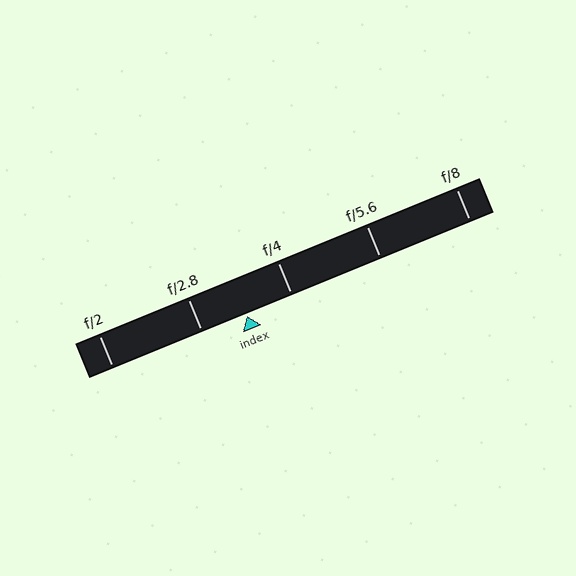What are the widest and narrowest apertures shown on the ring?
The widest aperture shown is f/2 and the narrowest is f/8.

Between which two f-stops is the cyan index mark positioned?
The index mark is between f/2.8 and f/4.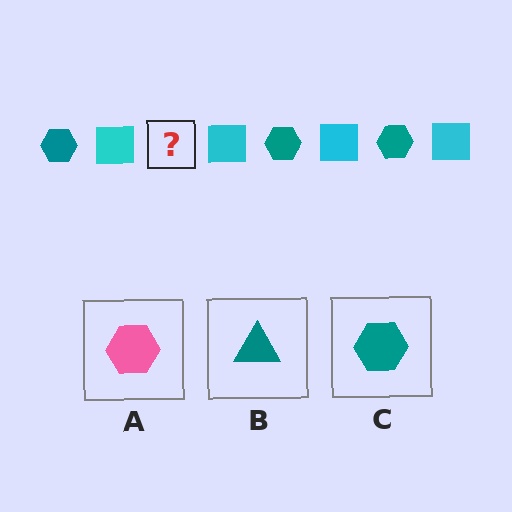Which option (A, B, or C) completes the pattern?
C.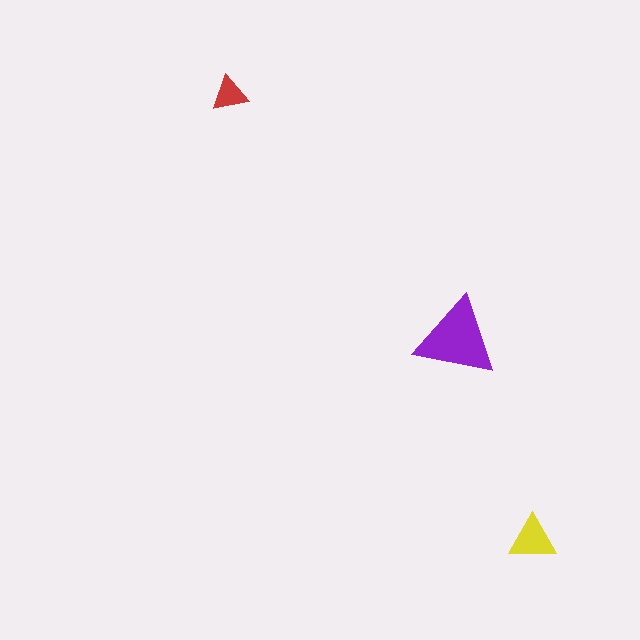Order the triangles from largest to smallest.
the purple one, the yellow one, the red one.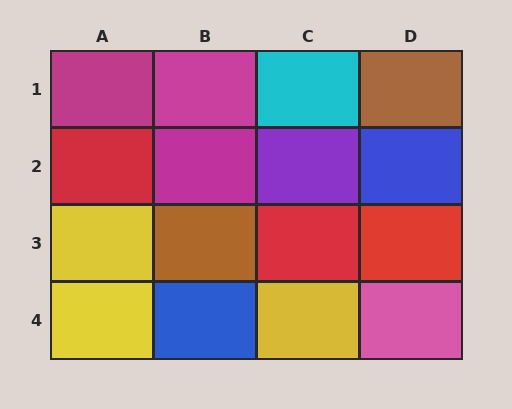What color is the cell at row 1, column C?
Cyan.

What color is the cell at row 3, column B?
Brown.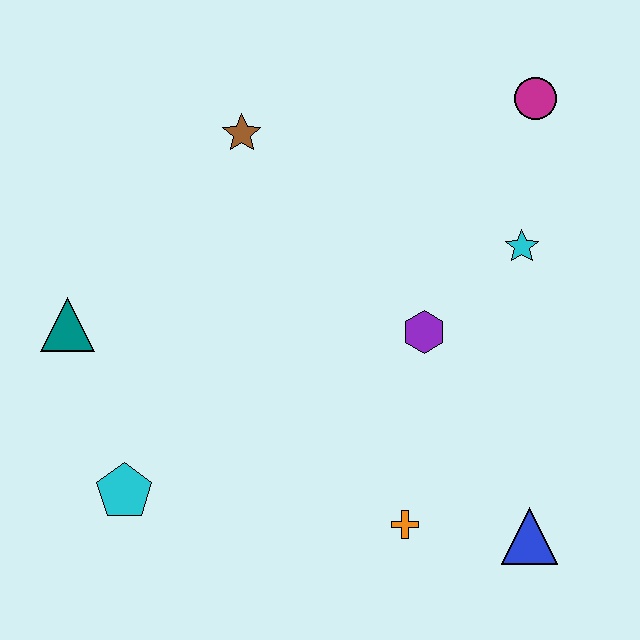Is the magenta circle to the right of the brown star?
Yes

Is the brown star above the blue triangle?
Yes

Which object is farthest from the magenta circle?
The cyan pentagon is farthest from the magenta circle.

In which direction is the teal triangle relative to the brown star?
The teal triangle is below the brown star.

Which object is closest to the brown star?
The teal triangle is closest to the brown star.